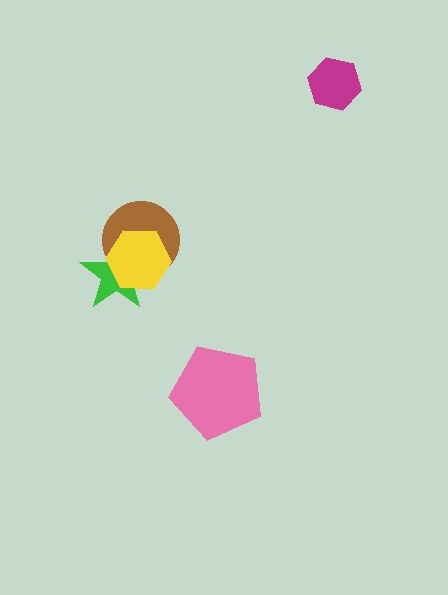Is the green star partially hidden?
Yes, it is partially covered by another shape.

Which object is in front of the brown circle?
The yellow hexagon is in front of the brown circle.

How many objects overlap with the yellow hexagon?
2 objects overlap with the yellow hexagon.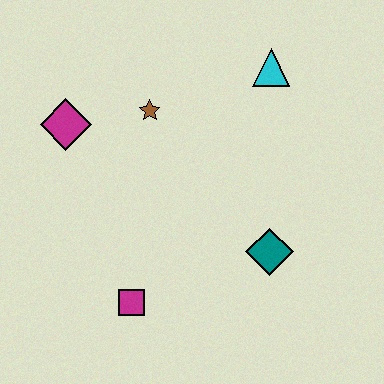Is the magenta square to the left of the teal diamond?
Yes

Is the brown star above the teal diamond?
Yes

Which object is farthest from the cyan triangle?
The magenta square is farthest from the cyan triangle.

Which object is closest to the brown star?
The magenta diamond is closest to the brown star.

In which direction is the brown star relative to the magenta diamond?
The brown star is to the right of the magenta diamond.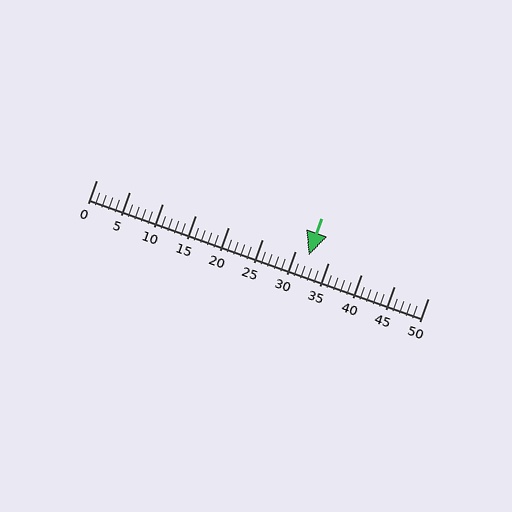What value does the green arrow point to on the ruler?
The green arrow points to approximately 32.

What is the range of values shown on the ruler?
The ruler shows values from 0 to 50.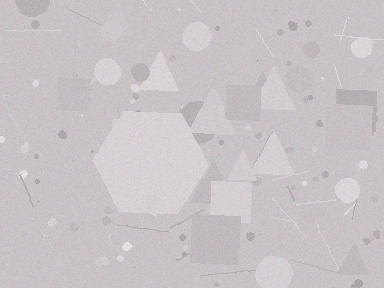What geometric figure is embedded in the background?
A hexagon is embedded in the background.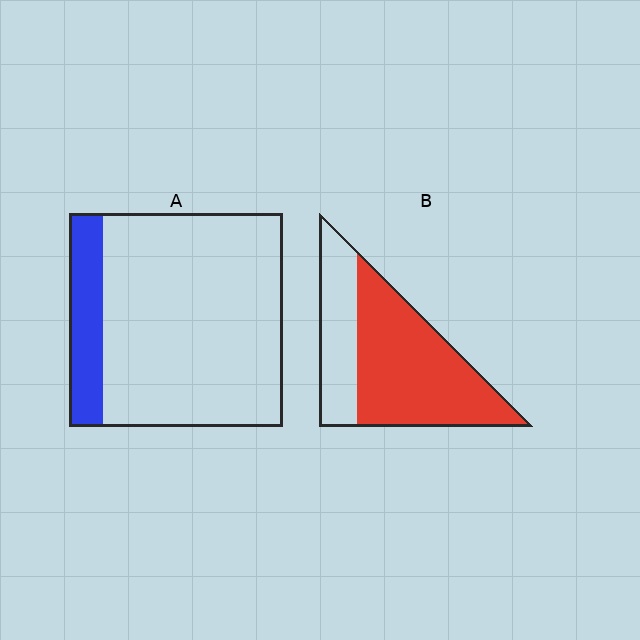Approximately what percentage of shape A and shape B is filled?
A is approximately 15% and B is approximately 70%.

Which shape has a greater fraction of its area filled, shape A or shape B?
Shape B.